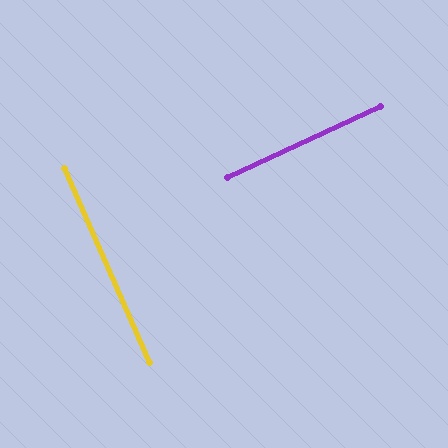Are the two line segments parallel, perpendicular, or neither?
Perpendicular — they meet at approximately 89°.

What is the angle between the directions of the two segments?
Approximately 89 degrees.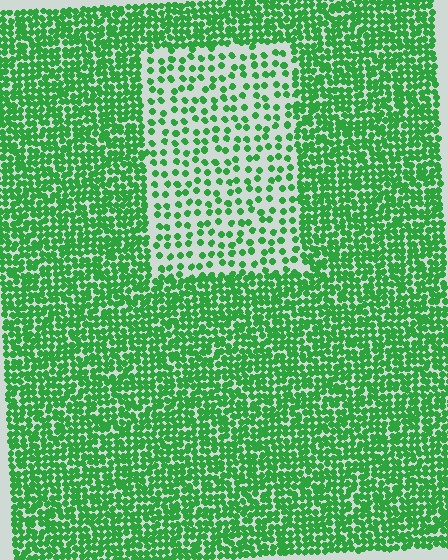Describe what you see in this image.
The image contains small green elements arranged at two different densities. A rectangle-shaped region is visible where the elements are less densely packed than the surrounding area.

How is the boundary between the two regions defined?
The boundary is defined by a change in element density (approximately 2.5x ratio). All elements are the same color, size, and shape.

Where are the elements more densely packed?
The elements are more densely packed outside the rectangle boundary.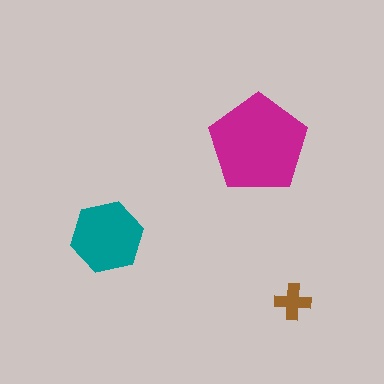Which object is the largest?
The magenta pentagon.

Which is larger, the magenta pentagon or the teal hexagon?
The magenta pentagon.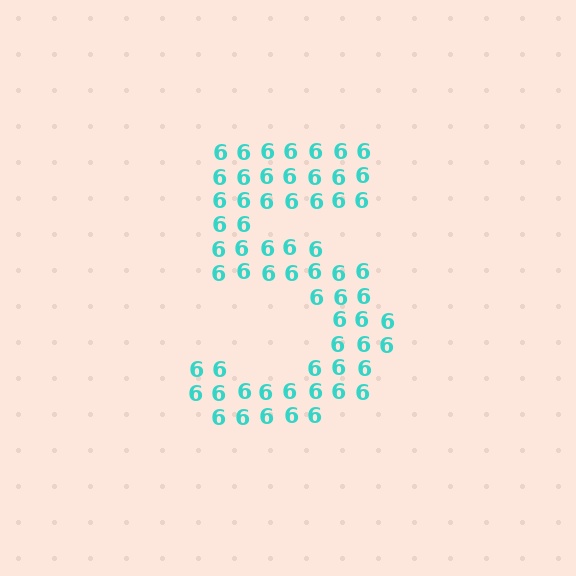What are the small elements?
The small elements are digit 6's.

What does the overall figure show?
The overall figure shows the digit 5.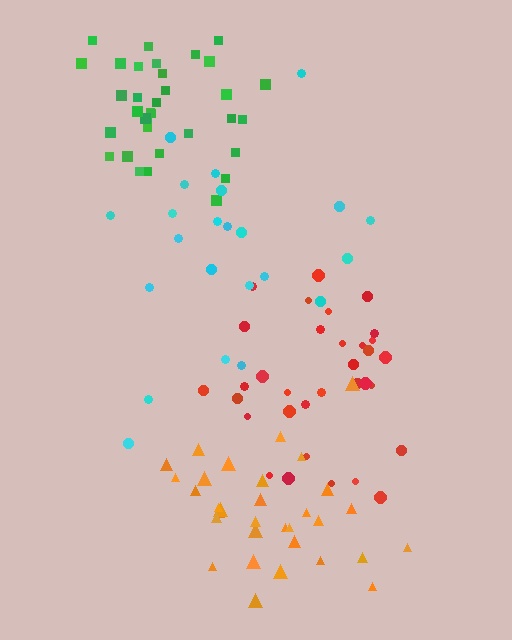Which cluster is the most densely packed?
Green.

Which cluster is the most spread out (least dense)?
Cyan.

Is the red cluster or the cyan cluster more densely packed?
Red.